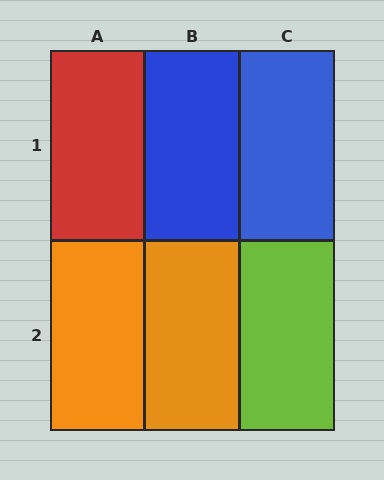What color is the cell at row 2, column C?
Lime.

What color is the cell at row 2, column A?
Orange.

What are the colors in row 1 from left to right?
Red, blue, blue.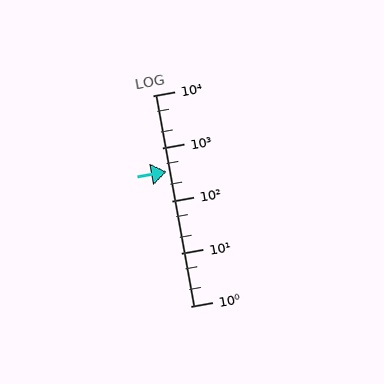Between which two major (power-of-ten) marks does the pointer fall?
The pointer is between 100 and 1000.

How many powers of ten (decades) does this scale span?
The scale spans 4 decades, from 1 to 10000.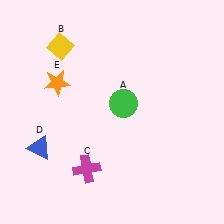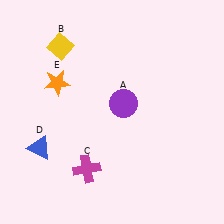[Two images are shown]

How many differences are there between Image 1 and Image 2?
There is 1 difference between the two images.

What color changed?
The circle (A) changed from green in Image 1 to purple in Image 2.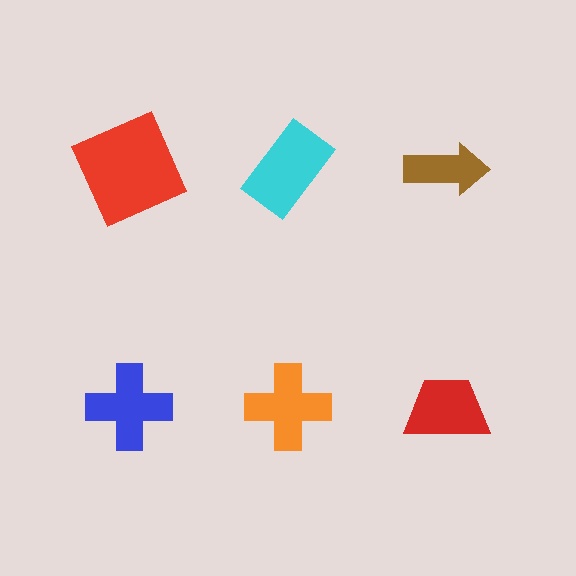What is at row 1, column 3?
A brown arrow.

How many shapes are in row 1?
3 shapes.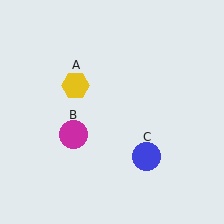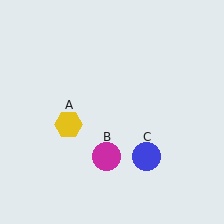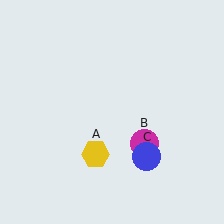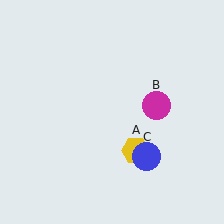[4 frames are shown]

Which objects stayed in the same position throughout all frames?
Blue circle (object C) remained stationary.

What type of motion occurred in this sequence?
The yellow hexagon (object A), magenta circle (object B) rotated counterclockwise around the center of the scene.